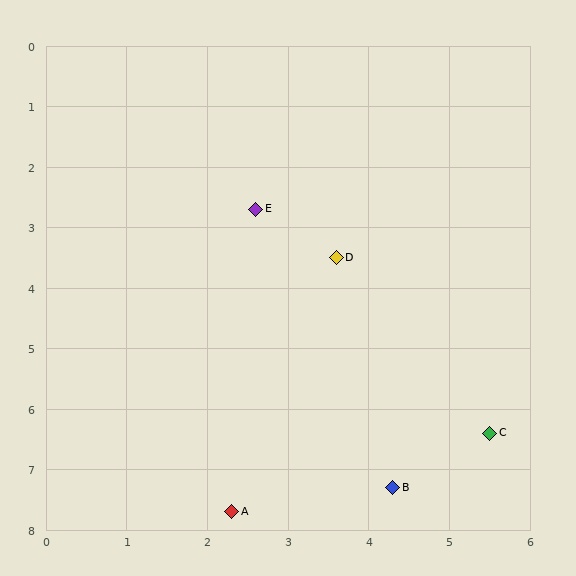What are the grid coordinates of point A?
Point A is at approximately (2.3, 7.7).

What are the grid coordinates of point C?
Point C is at approximately (5.5, 6.4).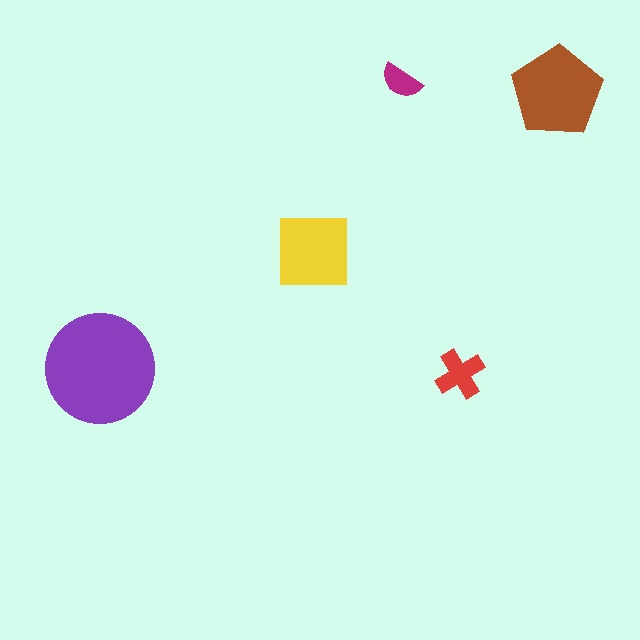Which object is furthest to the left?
The purple circle is leftmost.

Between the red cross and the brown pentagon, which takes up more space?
The brown pentagon.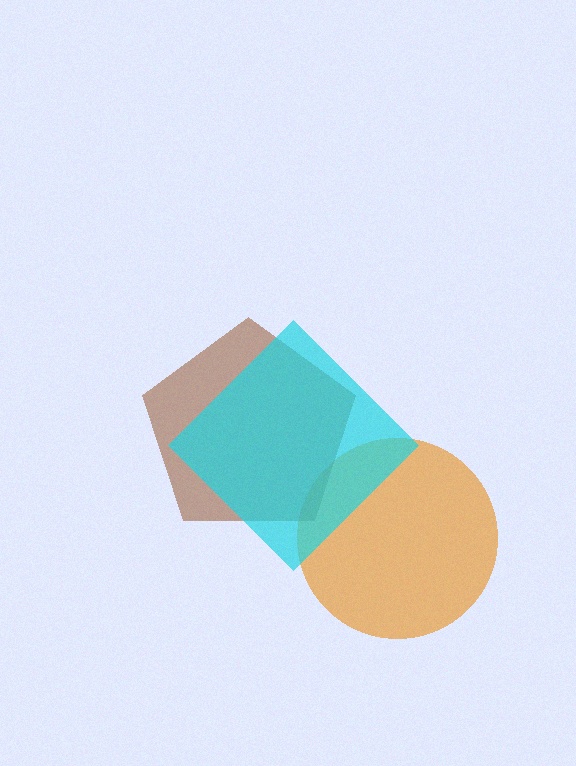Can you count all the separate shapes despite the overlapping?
Yes, there are 3 separate shapes.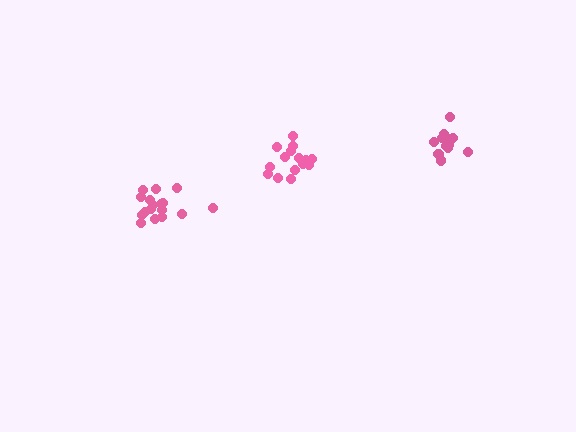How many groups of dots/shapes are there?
There are 3 groups.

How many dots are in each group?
Group 1: 17 dots, Group 2: 13 dots, Group 3: 15 dots (45 total).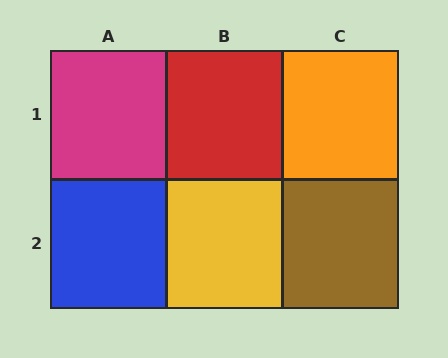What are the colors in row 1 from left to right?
Magenta, red, orange.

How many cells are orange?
1 cell is orange.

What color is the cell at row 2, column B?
Yellow.